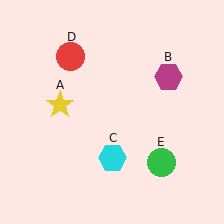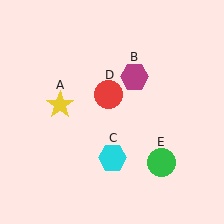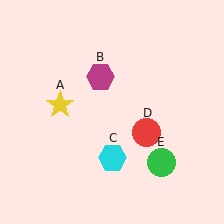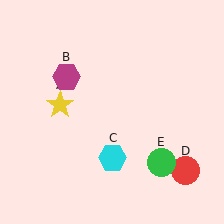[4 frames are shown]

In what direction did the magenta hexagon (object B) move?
The magenta hexagon (object B) moved left.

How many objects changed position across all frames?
2 objects changed position: magenta hexagon (object B), red circle (object D).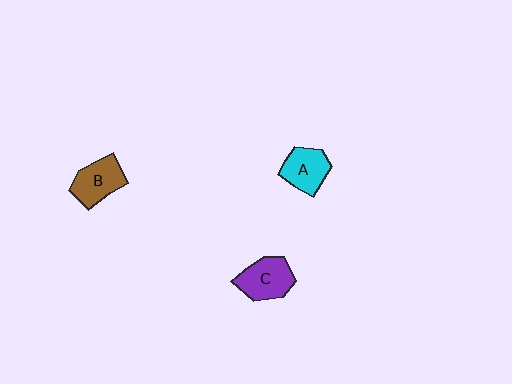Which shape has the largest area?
Shape C (purple).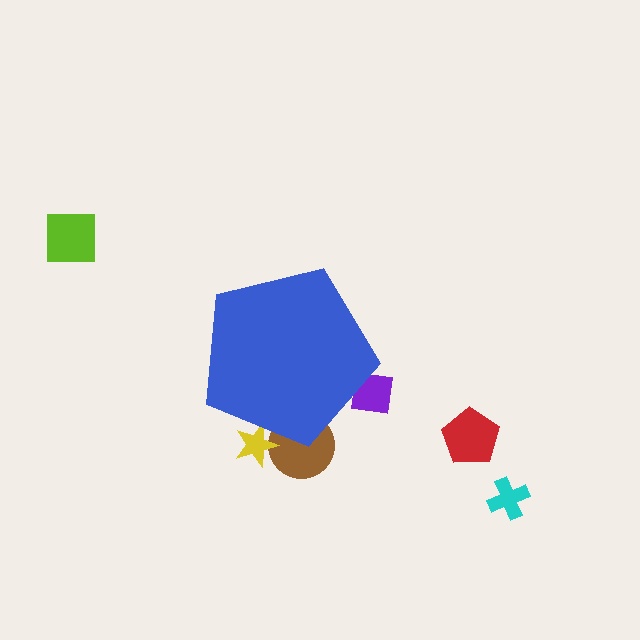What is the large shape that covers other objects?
A blue pentagon.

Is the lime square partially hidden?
No, the lime square is fully visible.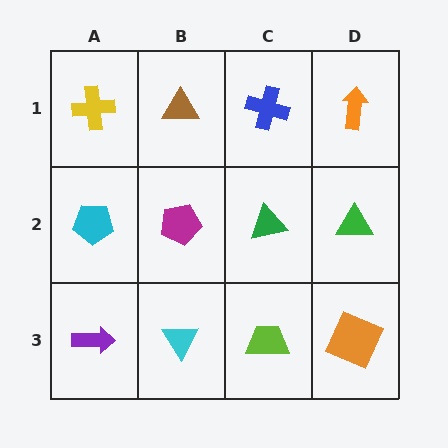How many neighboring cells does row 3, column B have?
3.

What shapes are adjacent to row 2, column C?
A blue cross (row 1, column C), a lime trapezoid (row 3, column C), a magenta pentagon (row 2, column B), a green triangle (row 2, column D).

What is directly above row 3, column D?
A green triangle.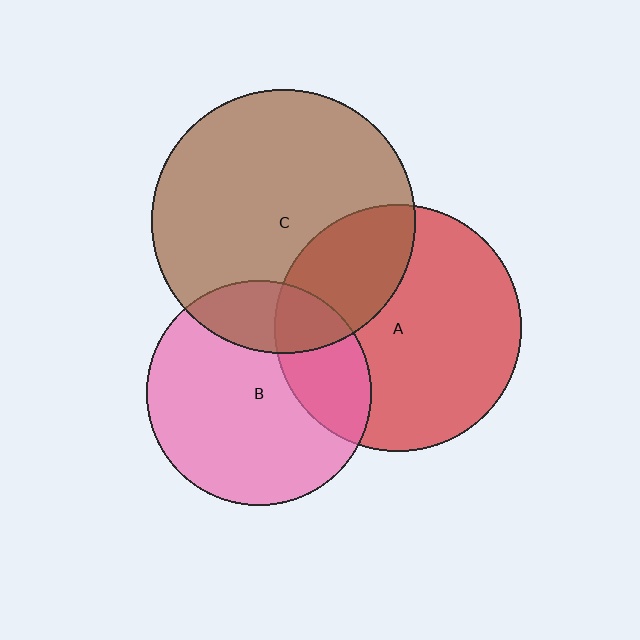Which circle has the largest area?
Circle C (brown).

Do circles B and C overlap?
Yes.